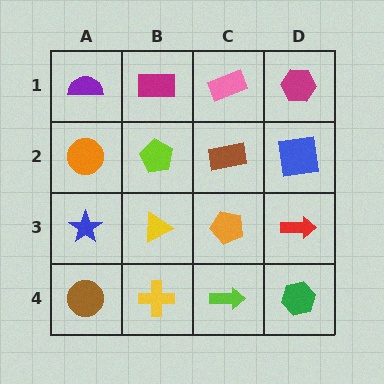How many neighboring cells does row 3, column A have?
3.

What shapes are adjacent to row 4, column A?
A blue star (row 3, column A), a yellow cross (row 4, column B).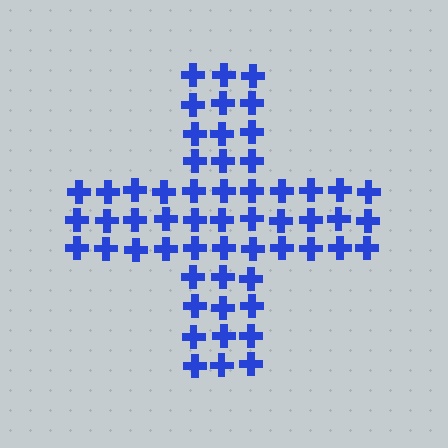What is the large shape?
The large shape is a cross.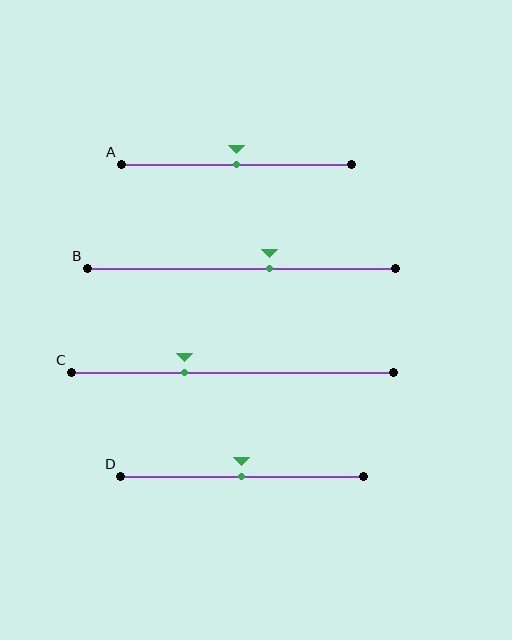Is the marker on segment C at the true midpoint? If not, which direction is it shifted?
No, the marker on segment C is shifted to the left by about 15% of the segment length.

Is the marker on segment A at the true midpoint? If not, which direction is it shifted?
Yes, the marker on segment A is at the true midpoint.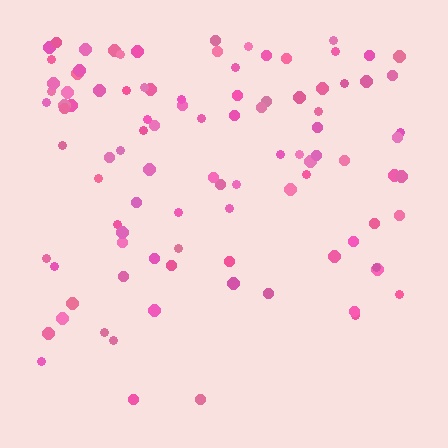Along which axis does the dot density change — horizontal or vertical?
Vertical.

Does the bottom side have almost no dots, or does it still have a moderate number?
Still a moderate number, just noticeably fewer than the top.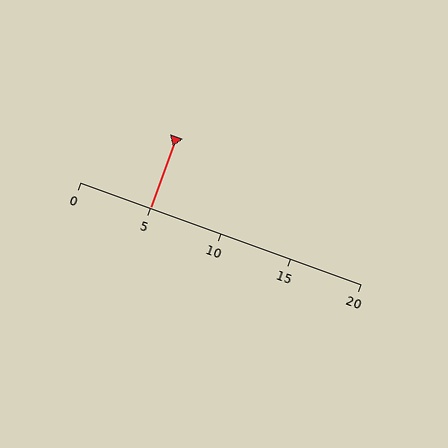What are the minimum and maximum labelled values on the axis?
The axis runs from 0 to 20.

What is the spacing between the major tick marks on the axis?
The major ticks are spaced 5 apart.